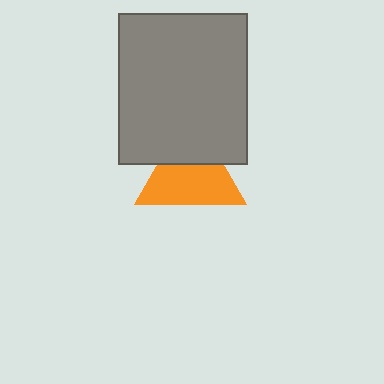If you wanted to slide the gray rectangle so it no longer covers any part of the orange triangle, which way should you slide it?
Slide it up — that is the most direct way to separate the two shapes.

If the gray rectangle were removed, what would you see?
You would see the complete orange triangle.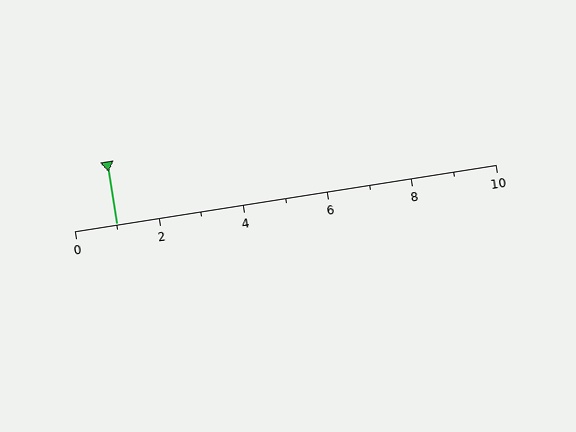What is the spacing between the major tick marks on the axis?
The major ticks are spaced 2 apart.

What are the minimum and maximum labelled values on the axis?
The axis runs from 0 to 10.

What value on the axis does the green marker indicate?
The marker indicates approximately 1.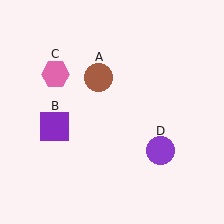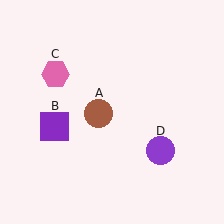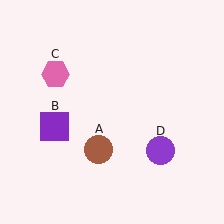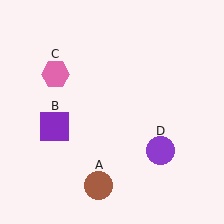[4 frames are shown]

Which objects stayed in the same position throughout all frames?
Purple square (object B) and pink hexagon (object C) and purple circle (object D) remained stationary.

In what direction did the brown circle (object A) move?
The brown circle (object A) moved down.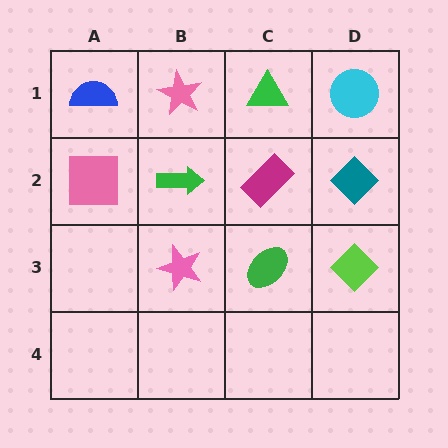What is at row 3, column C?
A green ellipse.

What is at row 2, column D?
A teal diamond.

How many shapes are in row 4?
0 shapes.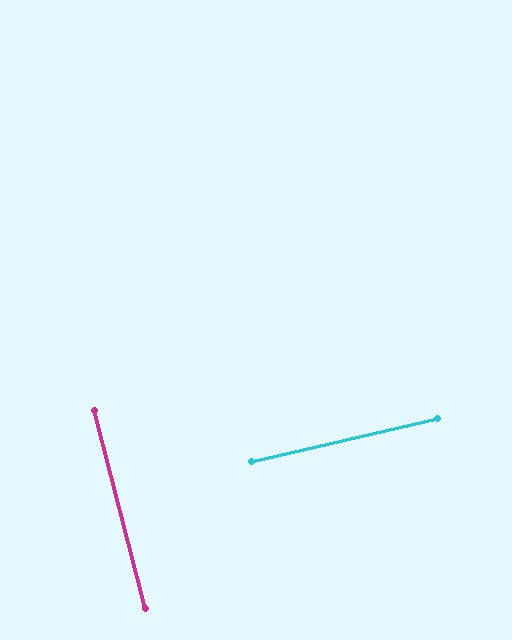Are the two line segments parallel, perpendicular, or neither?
Perpendicular — they meet at approximately 88°.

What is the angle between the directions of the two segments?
Approximately 88 degrees.